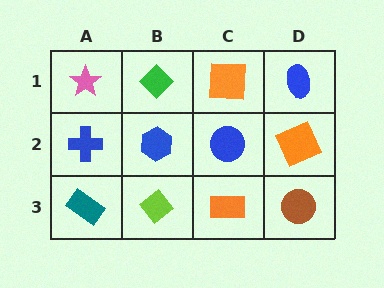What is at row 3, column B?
A lime diamond.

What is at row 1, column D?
A blue ellipse.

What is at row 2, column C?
A blue circle.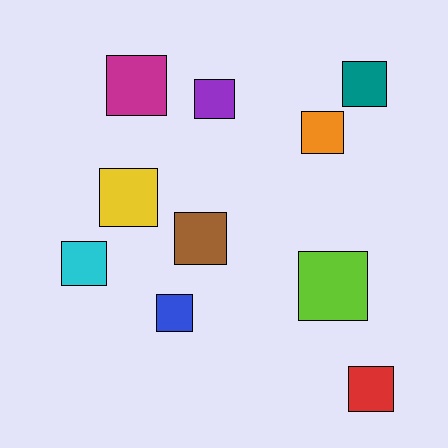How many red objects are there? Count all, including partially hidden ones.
There is 1 red object.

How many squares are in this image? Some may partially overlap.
There are 10 squares.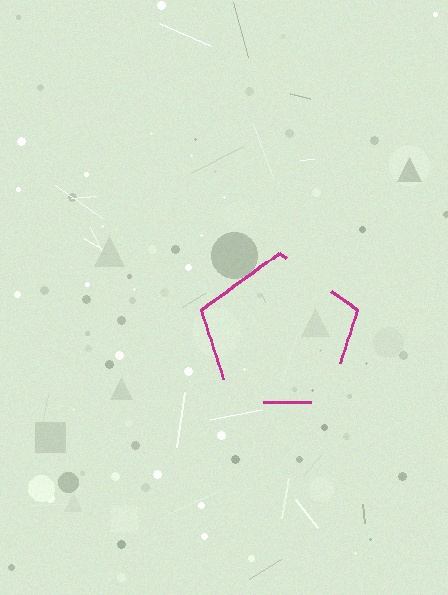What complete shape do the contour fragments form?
The contour fragments form a pentagon.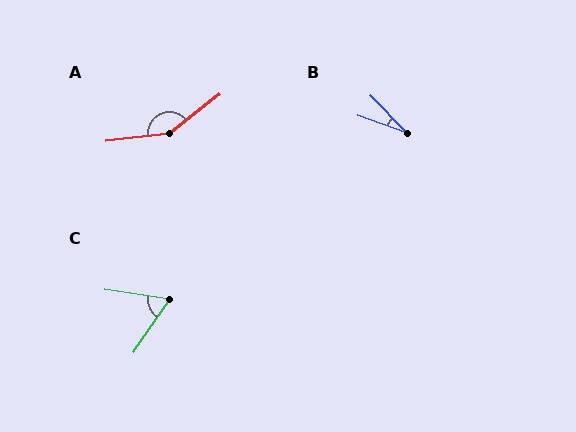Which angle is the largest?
A, at approximately 149 degrees.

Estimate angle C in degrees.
Approximately 64 degrees.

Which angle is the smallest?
B, at approximately 26 degrees.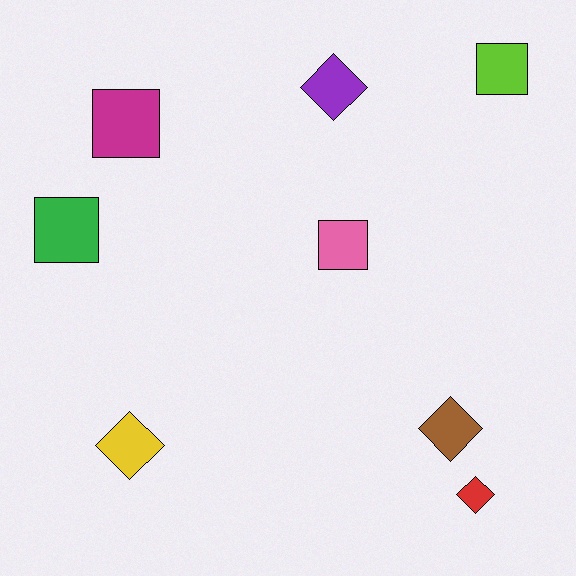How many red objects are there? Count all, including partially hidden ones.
There is 1 red object.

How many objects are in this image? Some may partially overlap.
There are 8 objects.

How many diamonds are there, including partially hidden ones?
There are 4 diamonds.